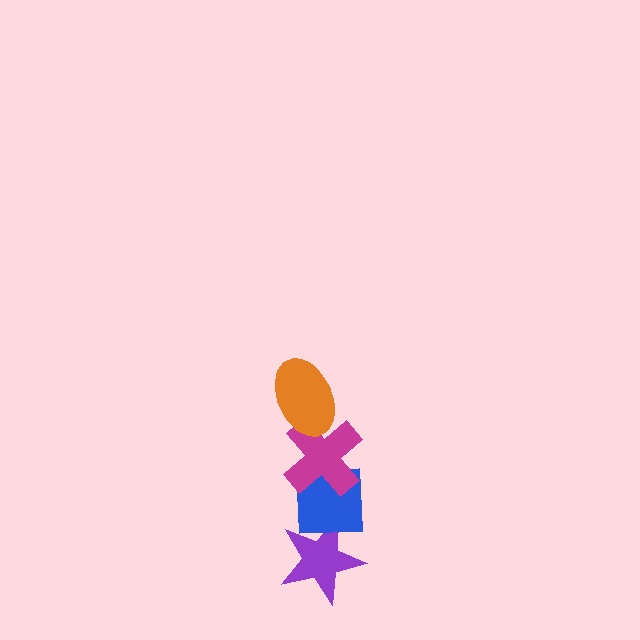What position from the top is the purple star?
The purple star is 4th from the top.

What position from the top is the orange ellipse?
The orange ellipse is 1st from the top.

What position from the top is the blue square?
The blue square is 3rd from the top.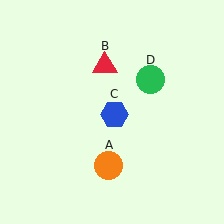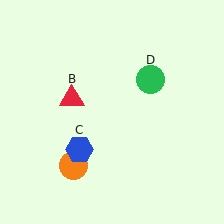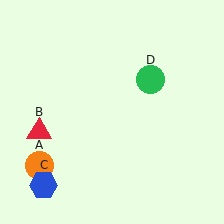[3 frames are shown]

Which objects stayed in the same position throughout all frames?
Green circle (object D) remained stationary.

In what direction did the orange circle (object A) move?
The orange circle (object A) moved left.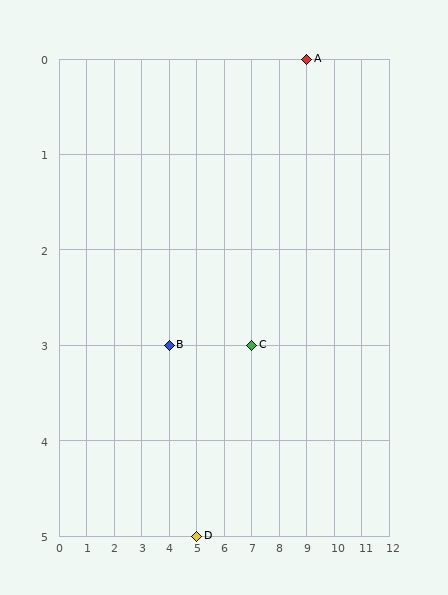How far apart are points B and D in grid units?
Points B and D are 1 column and 2 rows apart (about 2.2 grid units diagonally).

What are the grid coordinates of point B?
Point B is at grid coordinates (4, 3).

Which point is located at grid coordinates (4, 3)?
Point B is at (4, 3).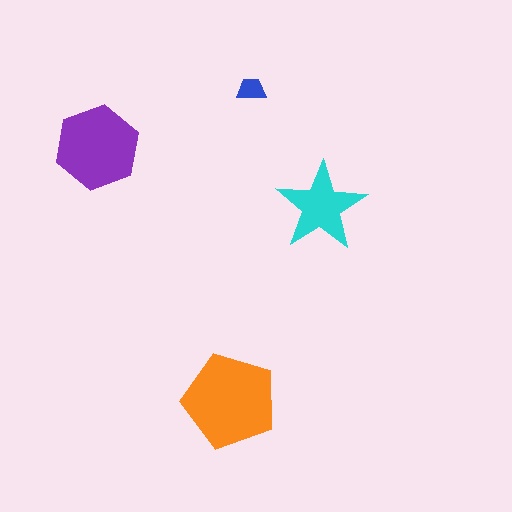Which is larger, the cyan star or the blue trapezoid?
The cyan star.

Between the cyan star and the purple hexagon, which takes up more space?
The purple hexagon.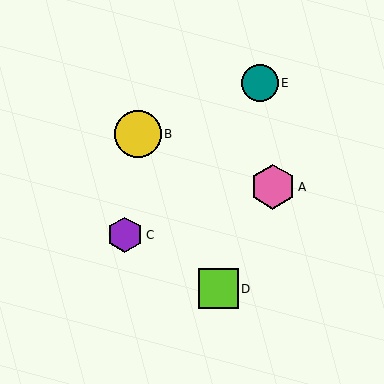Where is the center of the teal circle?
The center of the teal circle is at (260, 83).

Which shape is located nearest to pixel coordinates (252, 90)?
The teal circle (labeled E) at (260, 83) is nearest to that location.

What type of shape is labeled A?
Shape A is a pink hexagon.